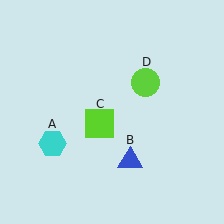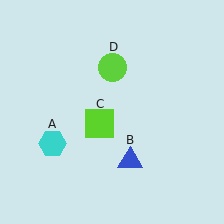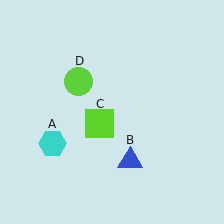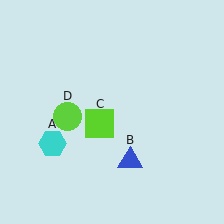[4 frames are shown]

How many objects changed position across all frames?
1 object changed position: lime circle (object D).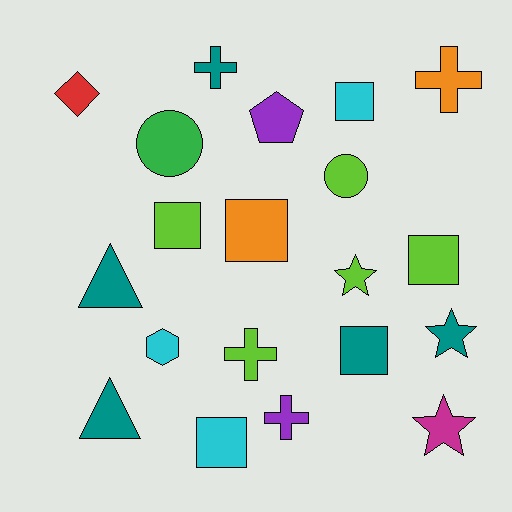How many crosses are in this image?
There are 4 crosses.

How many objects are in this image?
There are 20 objects.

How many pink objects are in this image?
There are no pink objects.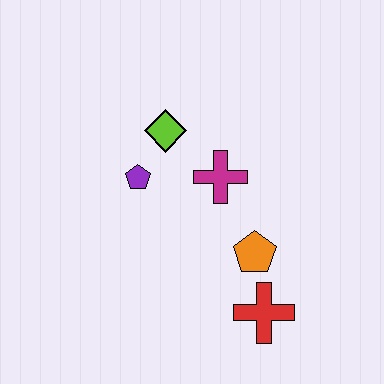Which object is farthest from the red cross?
The lime diamond is farthest from the red cross.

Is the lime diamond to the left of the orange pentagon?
Yes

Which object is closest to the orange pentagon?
The red cross is closest to the orange pentagon.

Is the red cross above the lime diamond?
No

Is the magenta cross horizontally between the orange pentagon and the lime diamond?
Yes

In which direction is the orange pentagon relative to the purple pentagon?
The orange pentagon is to the right of the purple pentagon.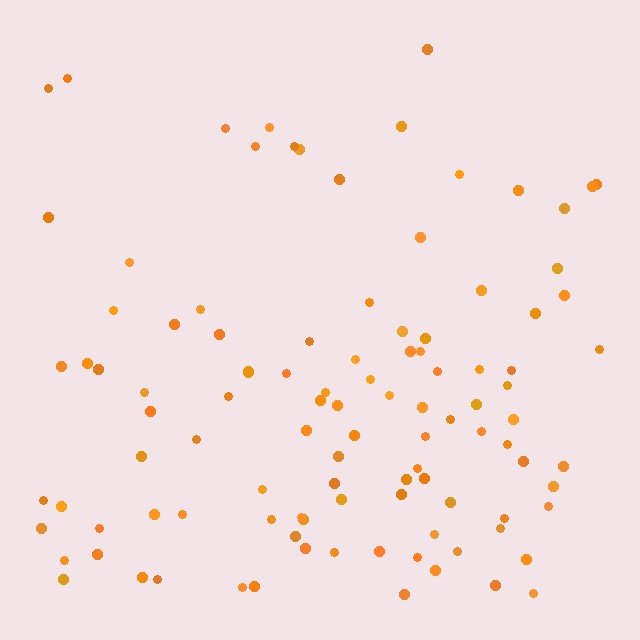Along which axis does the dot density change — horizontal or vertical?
Vertical.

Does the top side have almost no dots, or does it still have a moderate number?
Still a moderate number, just noticeably fewer than the bottom.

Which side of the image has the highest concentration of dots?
The bottom.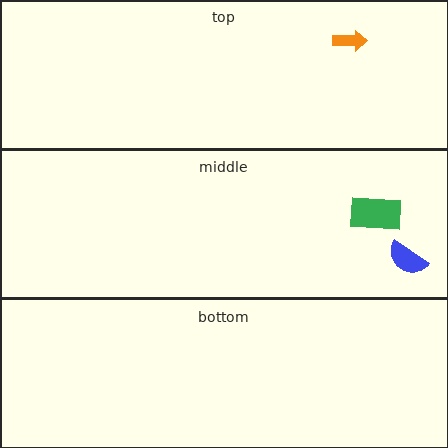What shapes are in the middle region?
The green rectangle, the blue semicircle.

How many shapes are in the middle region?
2.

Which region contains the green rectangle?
The middle region.